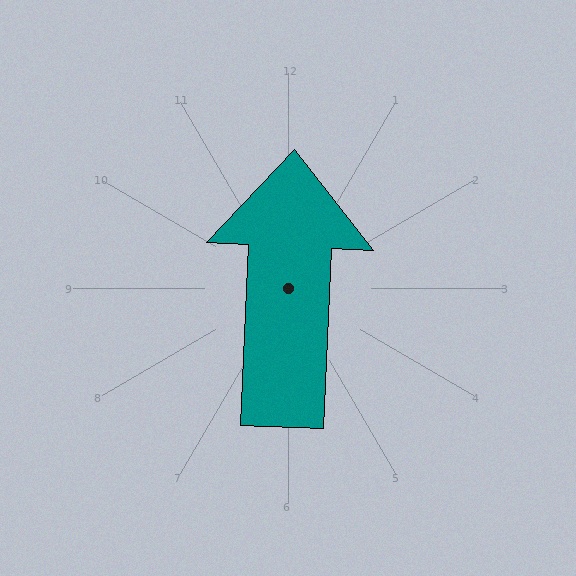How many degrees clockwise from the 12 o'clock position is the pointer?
Approximately 3 degrees.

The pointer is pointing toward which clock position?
Roughly 12 o'clock.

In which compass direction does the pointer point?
North.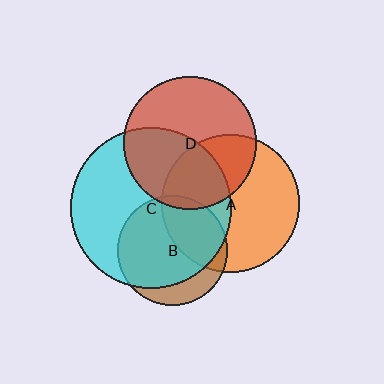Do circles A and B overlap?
Yes.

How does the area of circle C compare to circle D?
Approximately 1.5 times.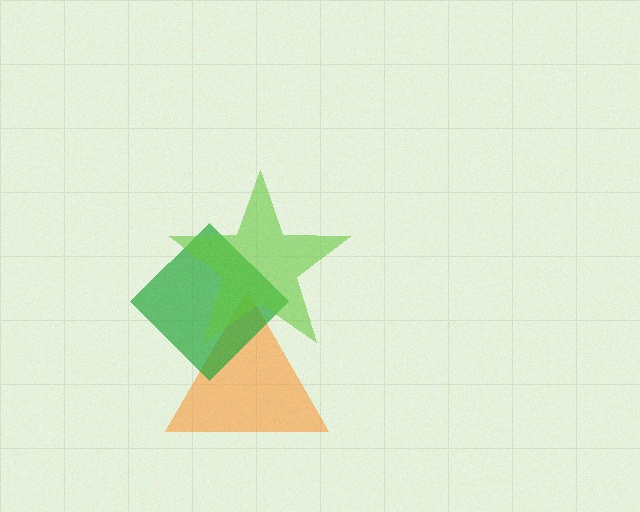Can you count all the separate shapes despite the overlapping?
Yes, there are 3 separate shapes.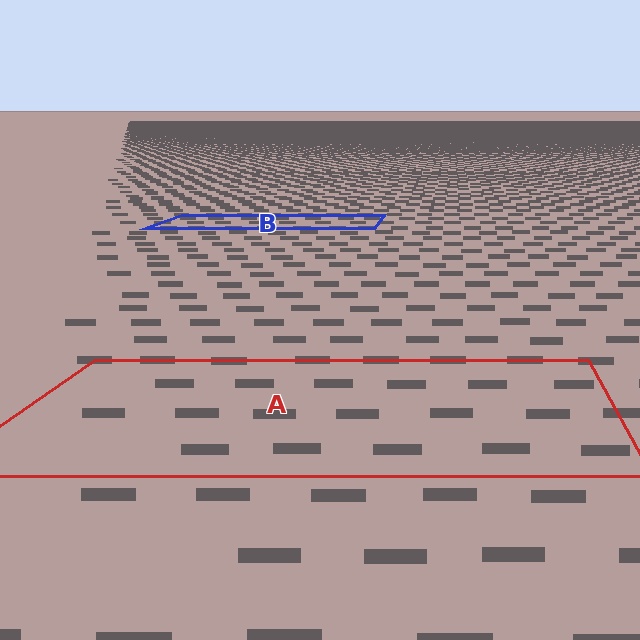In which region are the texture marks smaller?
The texture marks are smaller in region B, because it is farther away.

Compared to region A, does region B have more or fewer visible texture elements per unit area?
Region B has more texture elements per unit area — they are packed more densely because it is farther away.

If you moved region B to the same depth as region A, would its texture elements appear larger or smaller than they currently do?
They would appear larger. At a closer depth, the same texture elements are projected at a bigger on-screen size.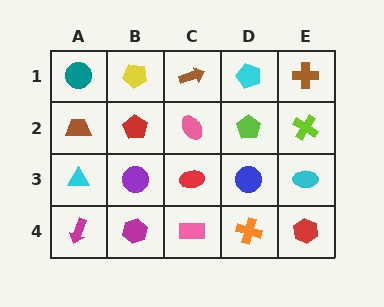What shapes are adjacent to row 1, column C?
A pink ellipse (row 2, column C), a yellow pentagon (row 1, column B), a cyan pentagon (row 1, column D).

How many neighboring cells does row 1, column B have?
3.